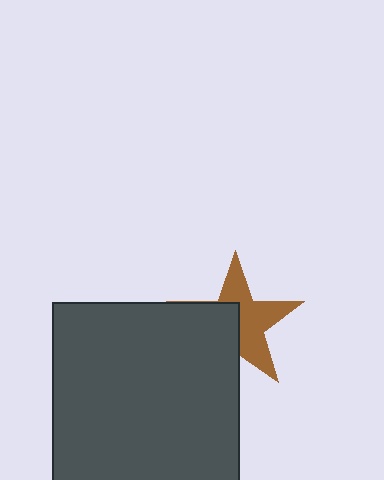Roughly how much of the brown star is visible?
About half of it is visible (roughly 54%).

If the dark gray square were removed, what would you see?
You would see the complete brown star.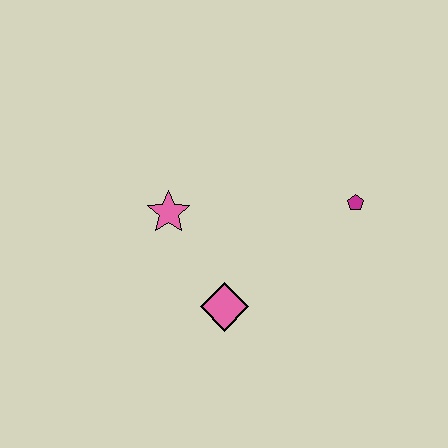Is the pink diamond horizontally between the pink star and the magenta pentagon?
Yes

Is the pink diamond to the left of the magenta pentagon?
Yes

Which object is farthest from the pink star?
The magenta pentagon is farthest from the pink star.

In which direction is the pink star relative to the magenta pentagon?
The pink star is to the left of the magenta pentagon.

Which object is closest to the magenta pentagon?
The pink diamond is closest to the magenta pentagon.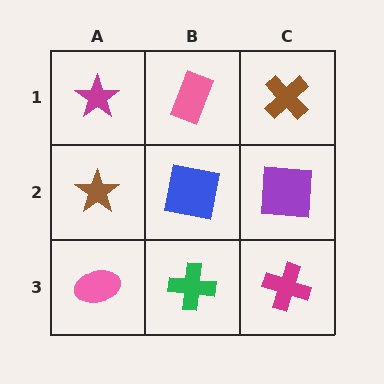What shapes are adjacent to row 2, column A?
A magenta star (row 1, column A), a pink ellipse (row 3, column A), a blue square (row 2, column B).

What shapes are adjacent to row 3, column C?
A purple square (row 2, column C), a green cross (row 3, column B).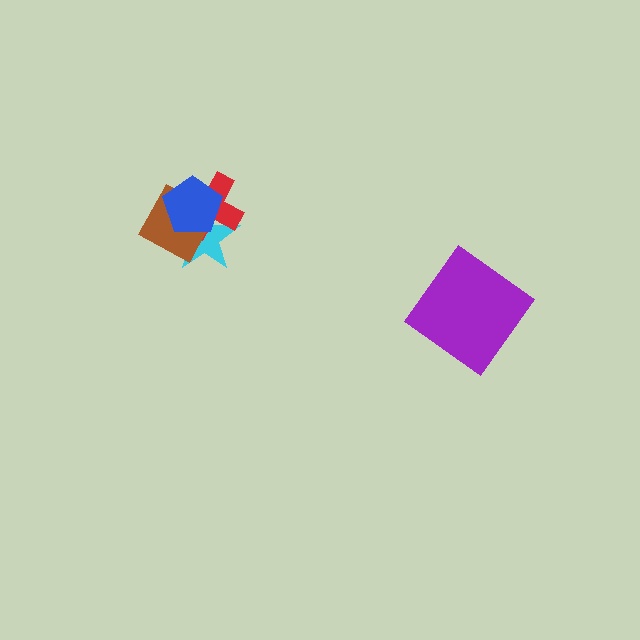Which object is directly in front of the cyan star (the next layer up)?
The red cross is directly in front of the cyan star.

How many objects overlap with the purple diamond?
0 objects overlap with the purple diamond.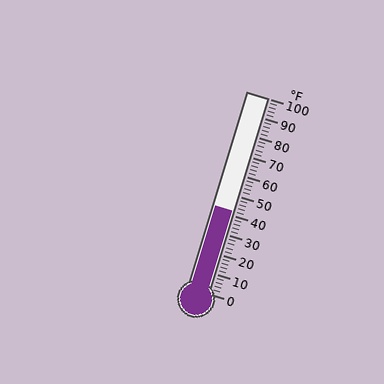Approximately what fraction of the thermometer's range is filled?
The thermometer is filled to approximately 40% of its range.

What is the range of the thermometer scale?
The thermometer scale ranges from 0°F to 100°F.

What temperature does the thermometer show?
The thermometer shows approximately 42°F.